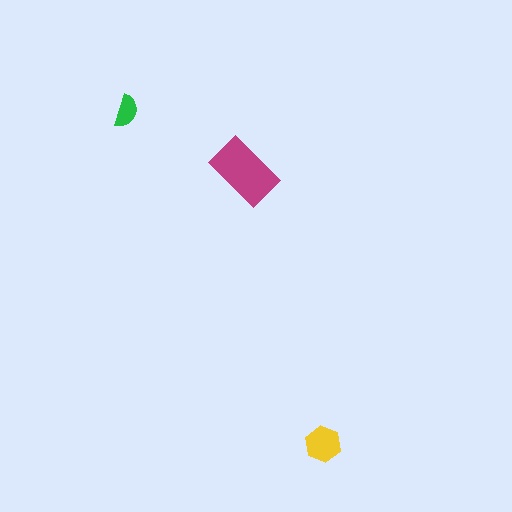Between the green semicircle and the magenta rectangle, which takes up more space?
The magenta rectangle.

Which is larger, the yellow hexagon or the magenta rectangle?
The magenta rectangle.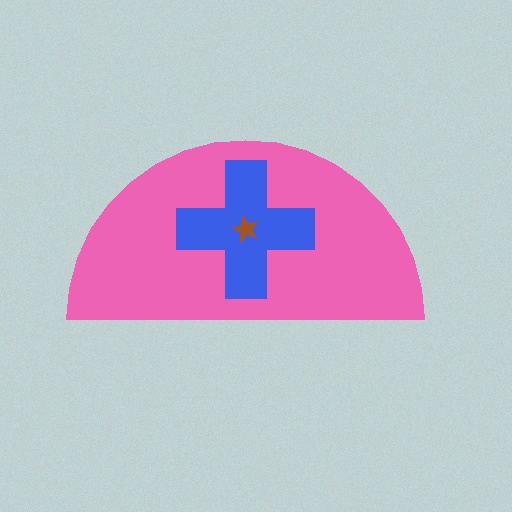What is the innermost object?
The brown star.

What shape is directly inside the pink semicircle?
The blue cross.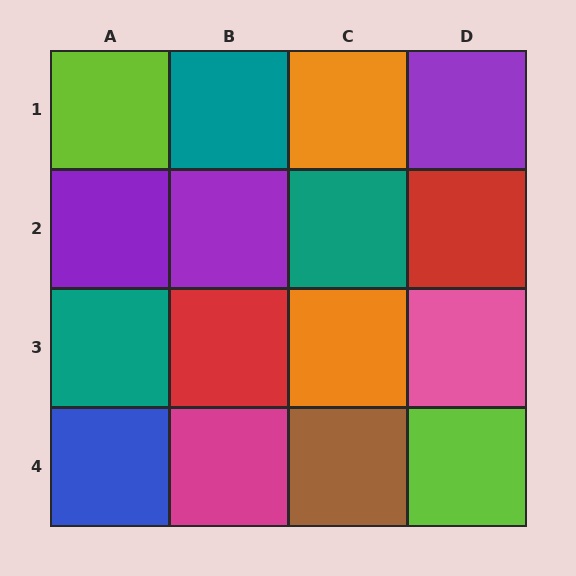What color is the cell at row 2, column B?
Purple.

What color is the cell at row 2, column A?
Purple.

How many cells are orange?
2 cells are orange.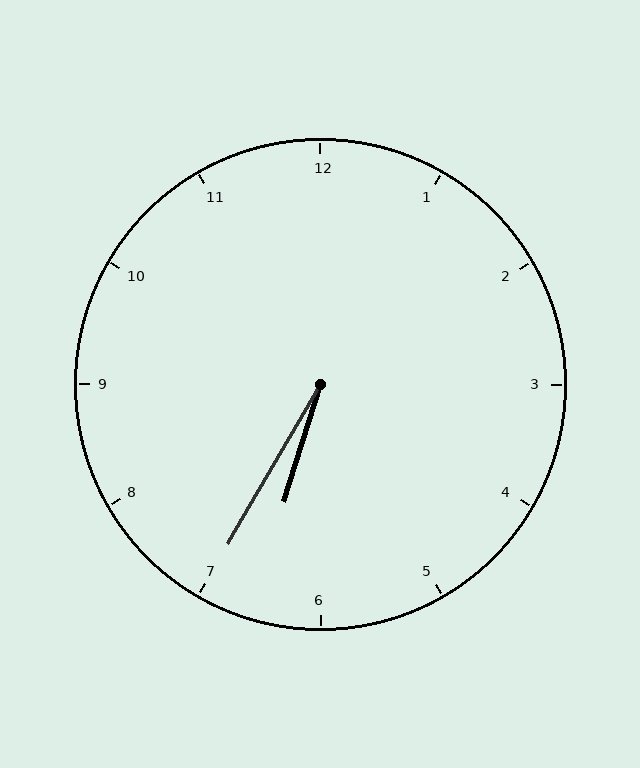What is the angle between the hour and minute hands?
Approximately 12 degrees.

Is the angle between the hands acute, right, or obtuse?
It is acute.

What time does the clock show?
6:35.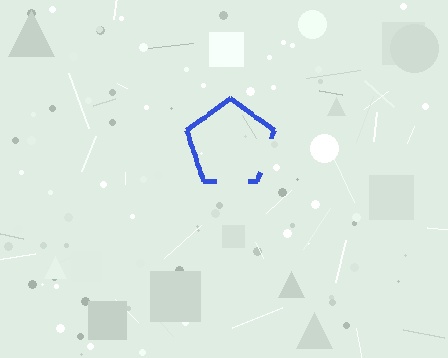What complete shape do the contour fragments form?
The contour fragments form a pentagon.